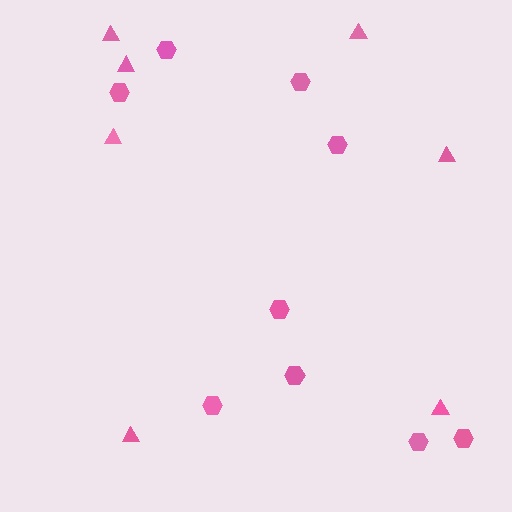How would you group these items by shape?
There are 2 groups: one group of triangles (7) and one group of hexagons (9).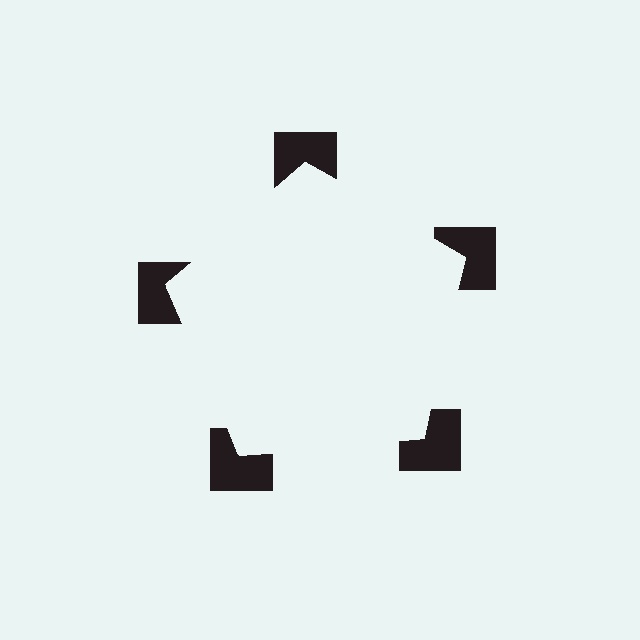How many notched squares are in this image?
There are 5 — one at each vertex of the illusory pentagon.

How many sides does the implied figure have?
5 sides.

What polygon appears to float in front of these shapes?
An illusory pentagon — its edges are inferred from the aligned wedge cuts in the notched squares, not physically drawn.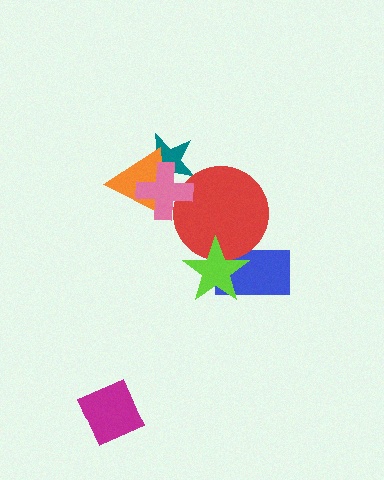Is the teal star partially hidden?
Yes, it is partially covered by another shape.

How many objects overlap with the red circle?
3 objects overlap with the red circle.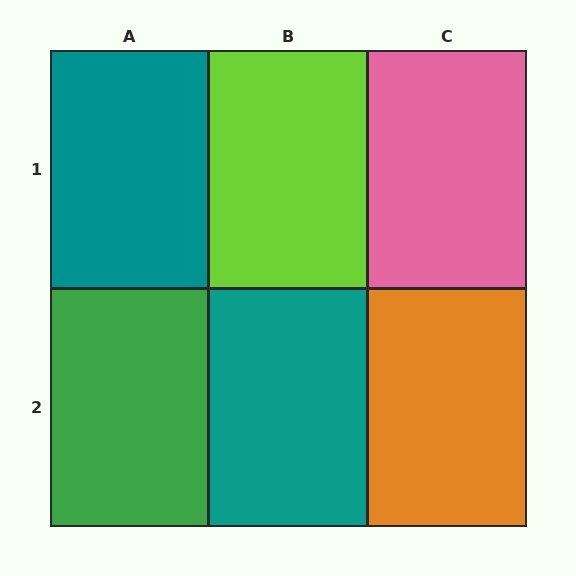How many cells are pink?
1 cell is pink.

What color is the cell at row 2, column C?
Orange.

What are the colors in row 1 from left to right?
Teal, lime, pink.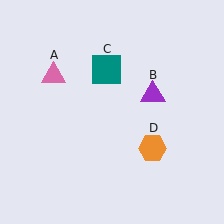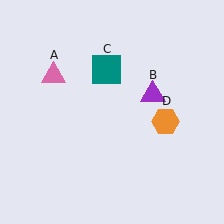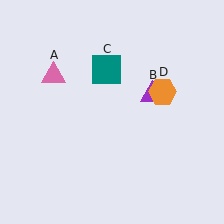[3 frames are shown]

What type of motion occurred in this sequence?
The orange hexagon (object D) rotated counterclockwise around the center of the scene.